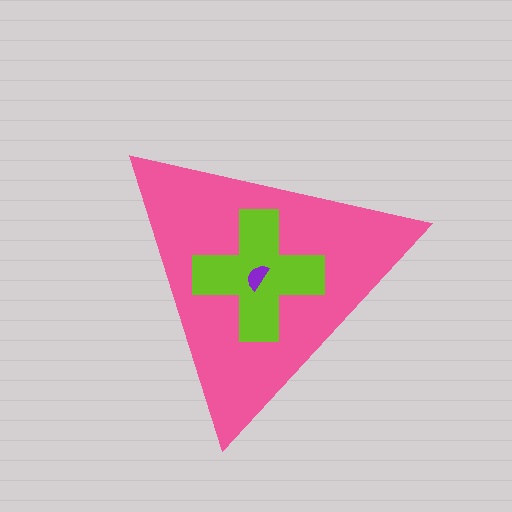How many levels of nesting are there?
3.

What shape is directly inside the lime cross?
The purple semicircle.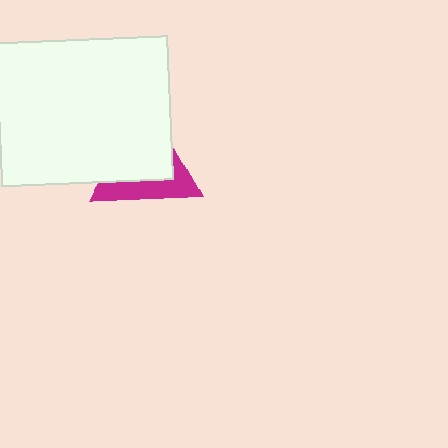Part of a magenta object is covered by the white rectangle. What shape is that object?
It is a triangle.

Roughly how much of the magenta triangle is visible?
A small part of it is visible (roughly 38%).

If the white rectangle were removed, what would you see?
You would see the complete magenta triangle.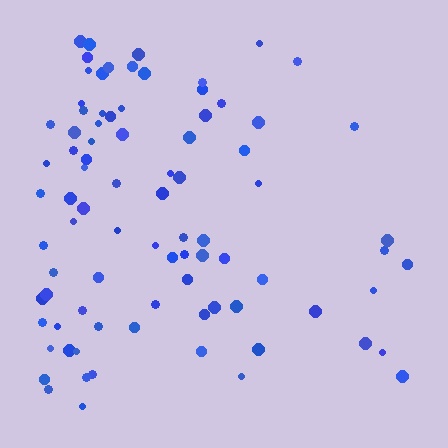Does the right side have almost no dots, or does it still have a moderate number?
Still a moderate number, just noticeably fewer than the left.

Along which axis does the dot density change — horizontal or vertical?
Horizontal.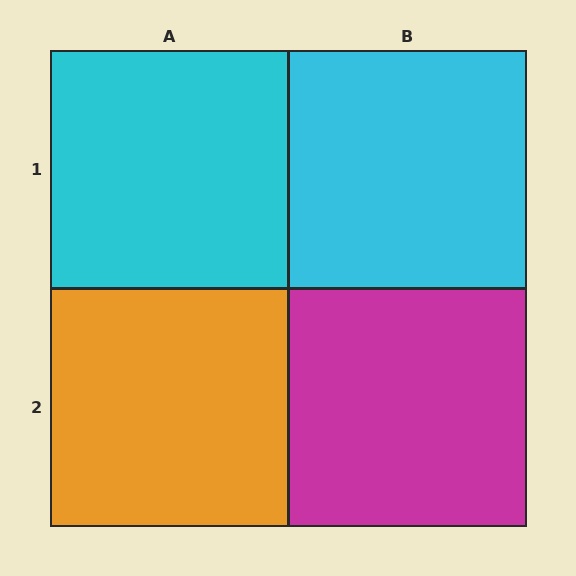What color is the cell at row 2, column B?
Magenta.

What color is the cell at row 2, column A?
Orange.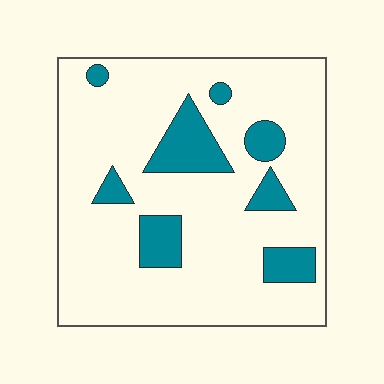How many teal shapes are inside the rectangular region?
8.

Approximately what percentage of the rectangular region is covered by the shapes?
Approximately 15%.